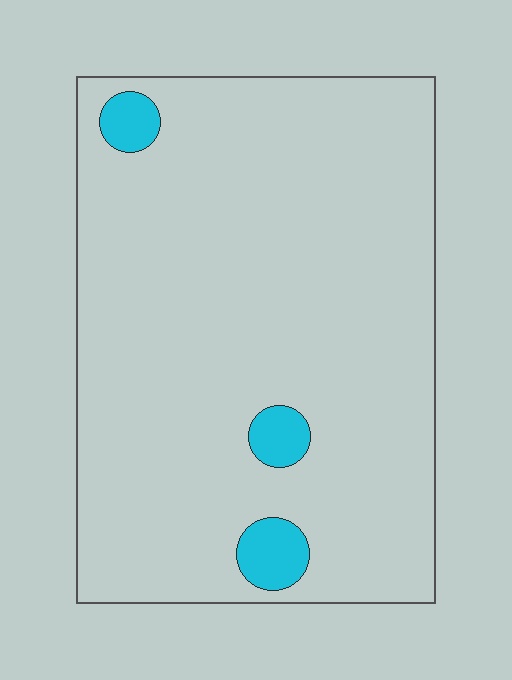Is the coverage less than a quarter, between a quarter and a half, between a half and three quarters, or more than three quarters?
Less than a quarter.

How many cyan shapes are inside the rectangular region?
3.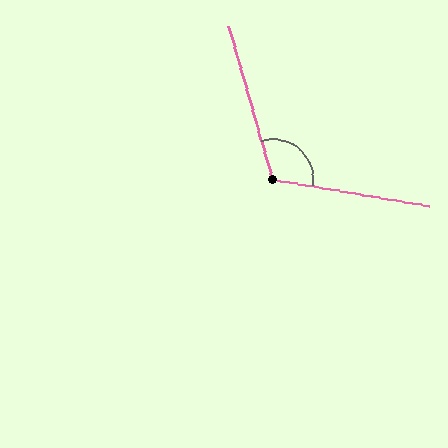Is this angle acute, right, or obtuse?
It is obtuse.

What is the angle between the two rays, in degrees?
Approximately 116 degrees.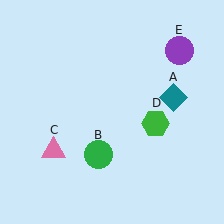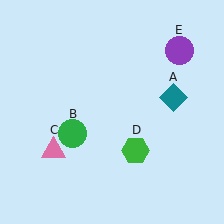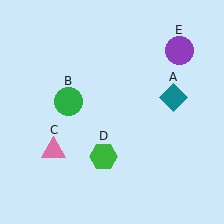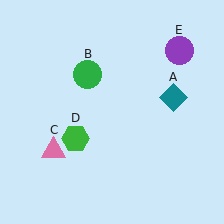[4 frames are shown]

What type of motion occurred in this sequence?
The green circle (object B), green hexagon (object D) rotated clockwise around the center of the scene.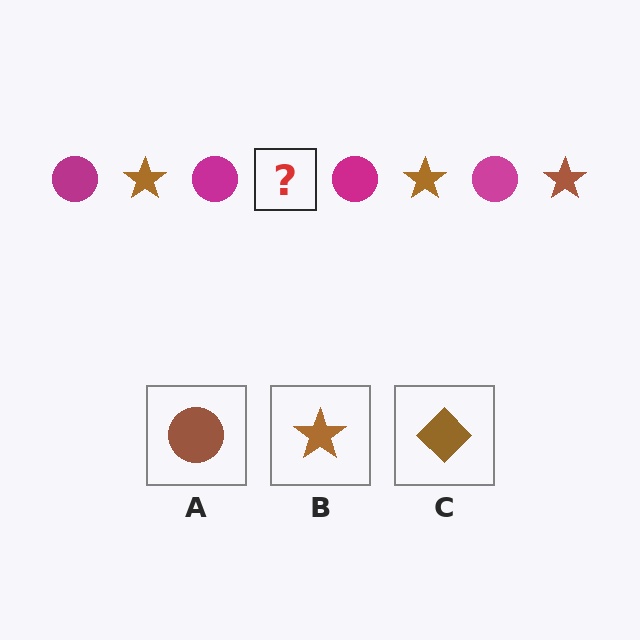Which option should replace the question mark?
Option B.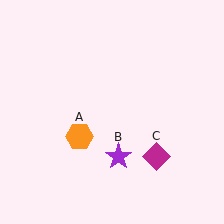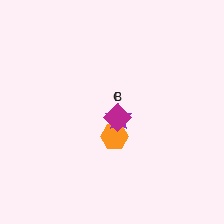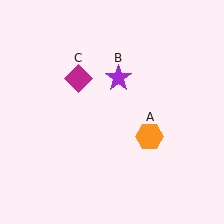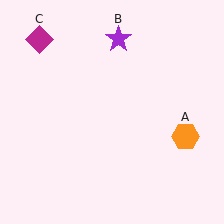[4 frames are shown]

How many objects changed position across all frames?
3 objects changed position: orange hexagon (object A), purple star (object B), magenta diamond (object C).